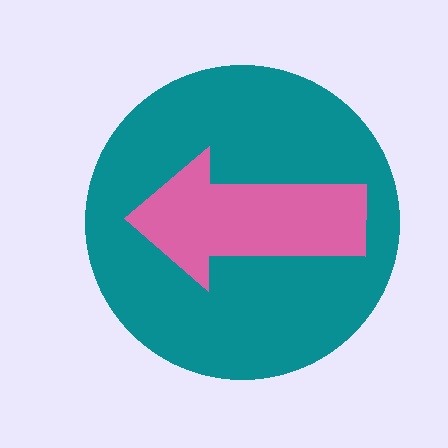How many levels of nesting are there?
2.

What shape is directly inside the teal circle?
The pink arrow.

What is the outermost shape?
The teal circle.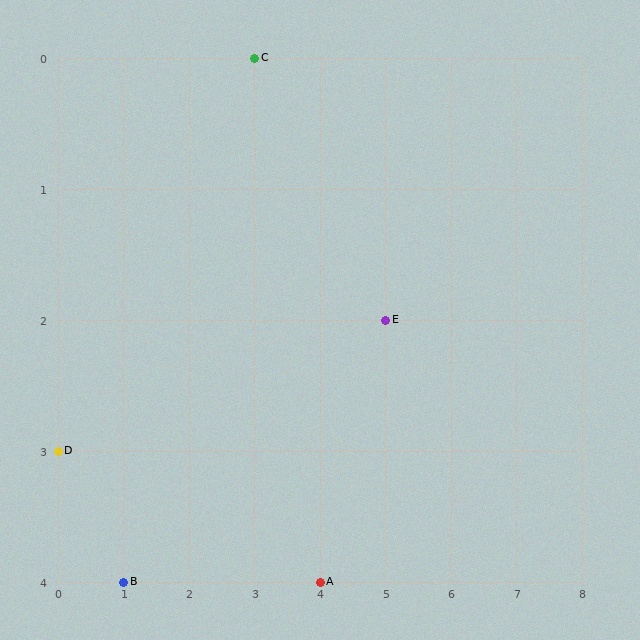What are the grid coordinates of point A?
Point A is at grid coordinates (4, 4).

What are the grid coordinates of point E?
Point E is at grid coordinates (5, 2).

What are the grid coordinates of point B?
Point B is at grid coordinates (1, 4).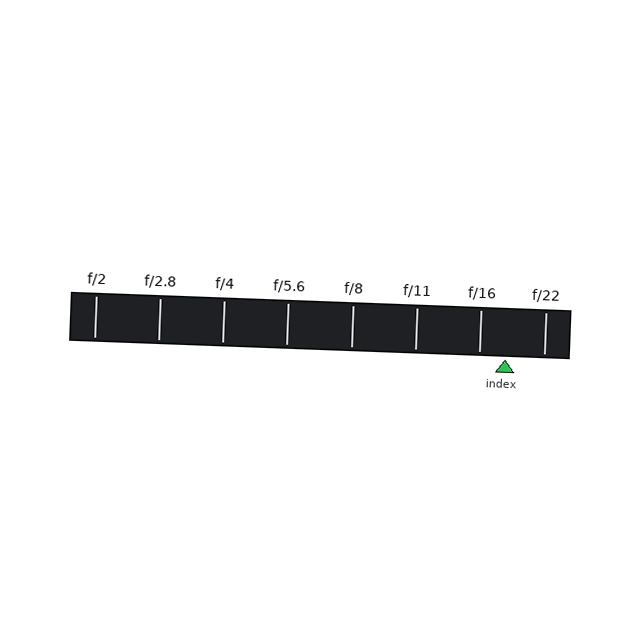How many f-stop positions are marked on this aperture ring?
There are 8 f-stop positions marked.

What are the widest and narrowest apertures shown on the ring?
The widest aperture shown is f/2 and the narrowest is f/22.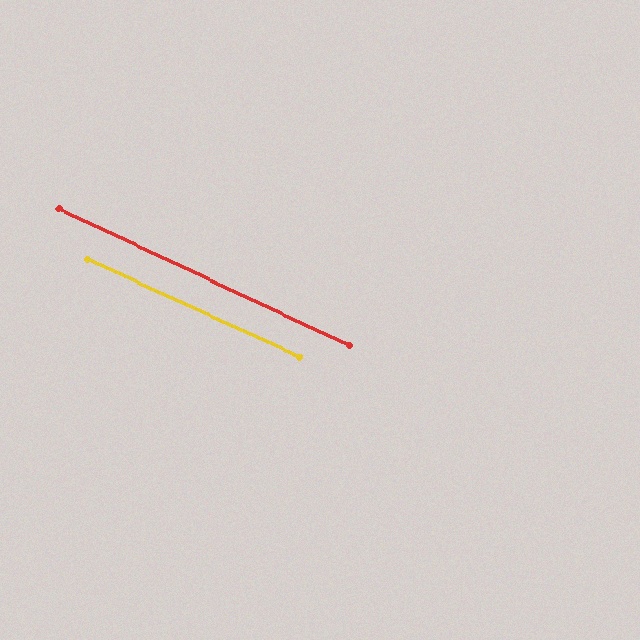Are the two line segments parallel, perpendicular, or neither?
Parallel — their directions differ by only 0.3°.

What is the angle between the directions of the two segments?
Approximately 0 degrees.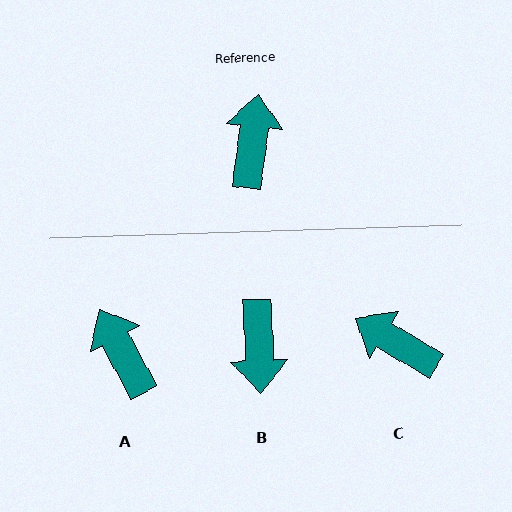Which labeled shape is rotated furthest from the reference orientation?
B, about 171 degrees away.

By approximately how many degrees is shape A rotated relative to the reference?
Approximately 35 degrees counter-clockwise.